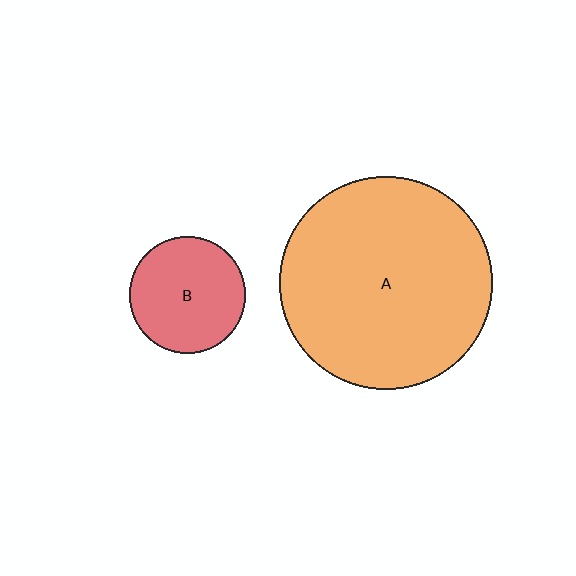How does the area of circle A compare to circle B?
Approximately 3.3 times.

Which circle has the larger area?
Circle A (orange).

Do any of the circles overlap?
No, none of the circles overlap.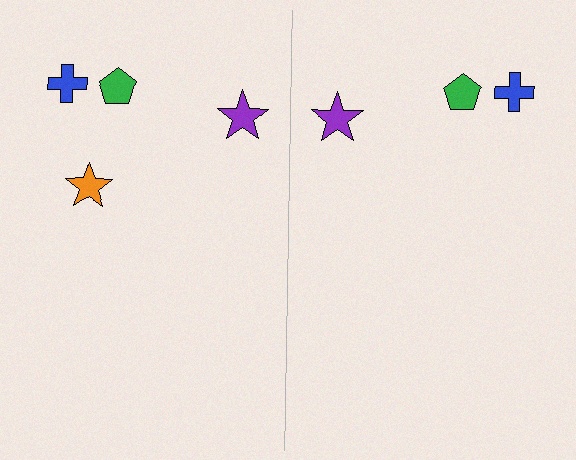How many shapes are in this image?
There are 7 shapes in this image.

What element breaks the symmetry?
A orange star is missing from the right side.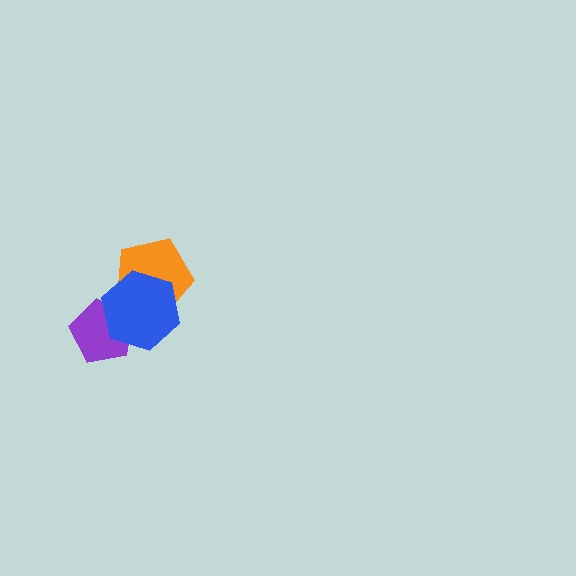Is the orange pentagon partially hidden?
Yes, it is partially covered by another shape.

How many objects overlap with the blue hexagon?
2 objects overlap with the blue hexagon.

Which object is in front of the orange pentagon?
The blue hexagon is in front of the orange pentagon.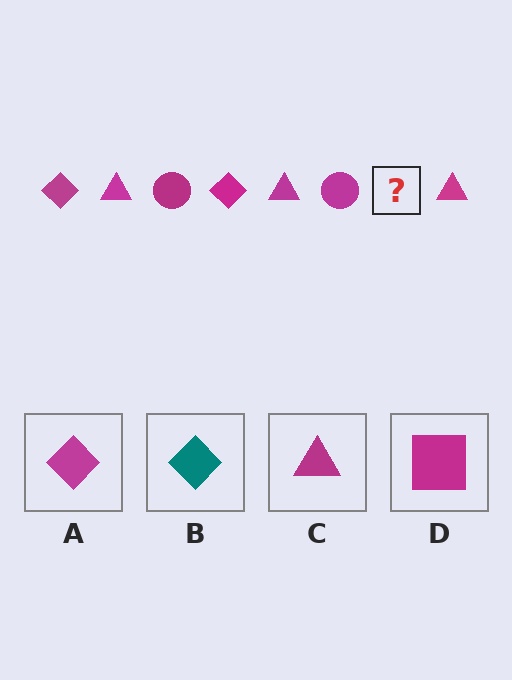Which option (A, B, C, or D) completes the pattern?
A.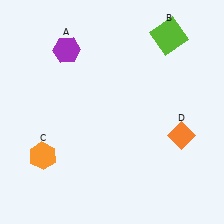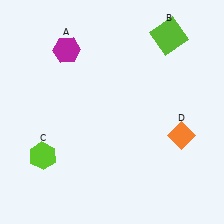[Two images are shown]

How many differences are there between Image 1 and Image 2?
There are 2 differences between the two images.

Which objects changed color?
A changed from purple to magenta. C changed from orange to lime.